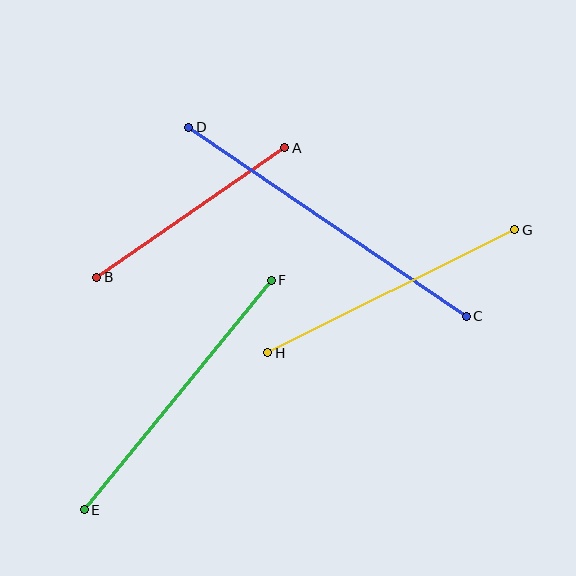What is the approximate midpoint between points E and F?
The midpoint is at approximately (178, 395) pixels.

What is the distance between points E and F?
The distance is approximately 296 pixels.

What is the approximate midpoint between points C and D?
The midpoint is at approximately (327, 222) pixels.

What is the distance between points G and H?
The distance is approximately 276 pixels.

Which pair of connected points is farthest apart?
Points C and D are farthest apart.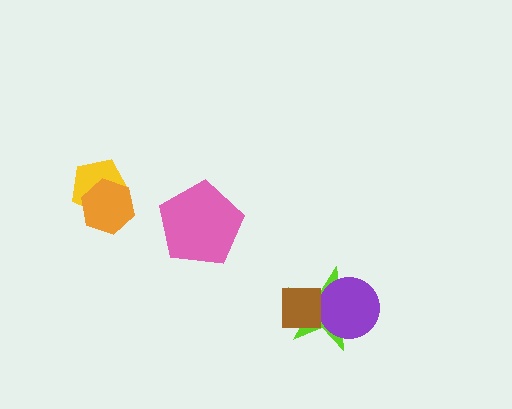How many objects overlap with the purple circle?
2 objects overlap with the purple circle.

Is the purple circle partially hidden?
Yes, it is partially covered by another shape.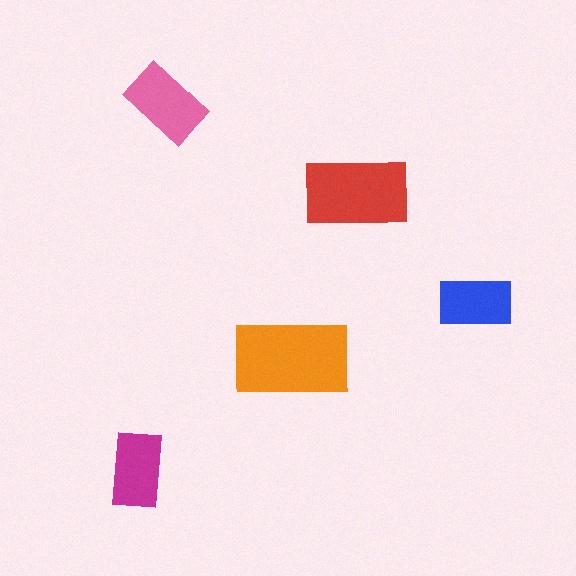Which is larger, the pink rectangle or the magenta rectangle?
The pink one.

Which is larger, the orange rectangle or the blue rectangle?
The orange one.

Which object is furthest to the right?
The blue rectangle is rightmost.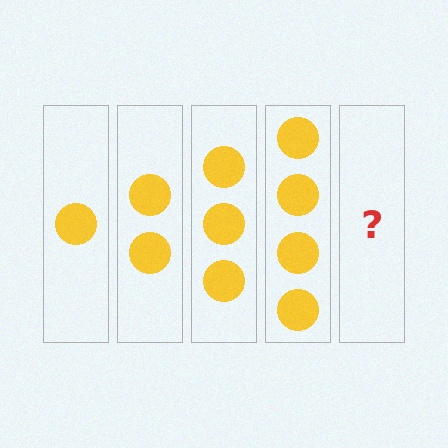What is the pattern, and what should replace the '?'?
The pattern is that each step adds one more circle. The '?' should be 5 circles.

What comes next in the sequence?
The next element should be 5 circles.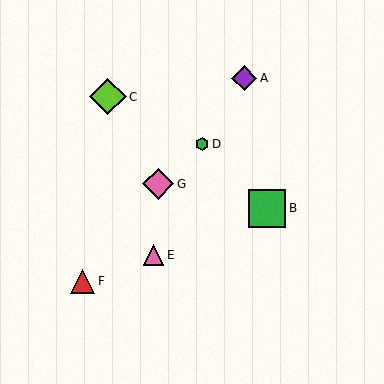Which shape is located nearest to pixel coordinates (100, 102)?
The lime diamond (labeled C) at (108, 97) is nearest to that location.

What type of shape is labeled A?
Shape A is a purple diamond.